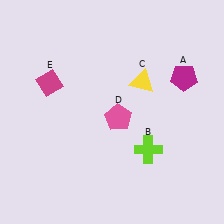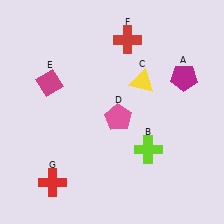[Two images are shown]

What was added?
A red cross (F), a red cross (G) were added in Image 2.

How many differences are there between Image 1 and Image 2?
There are 2 differences between the two images.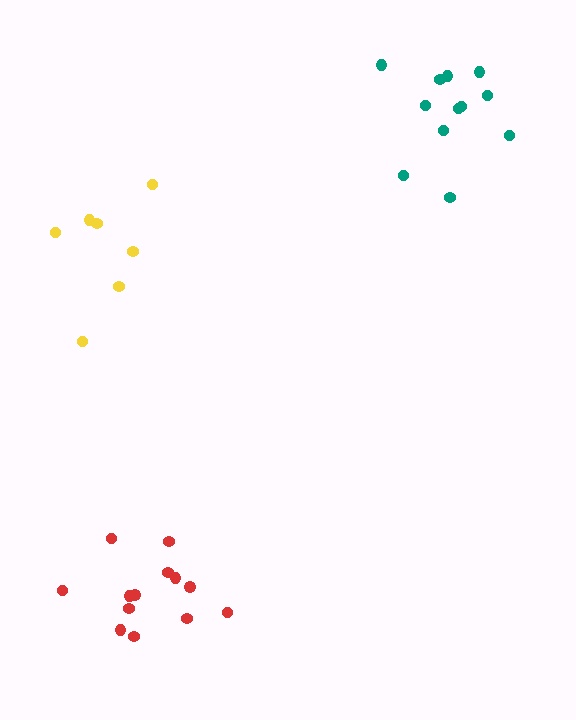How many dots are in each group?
Group 1: 13 dots, Group 2: 12 dots, Group 3: 7 dots (32 total).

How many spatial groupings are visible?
There are 3 spatial groupings.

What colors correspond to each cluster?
The clusters are colored: red, teal, yellow.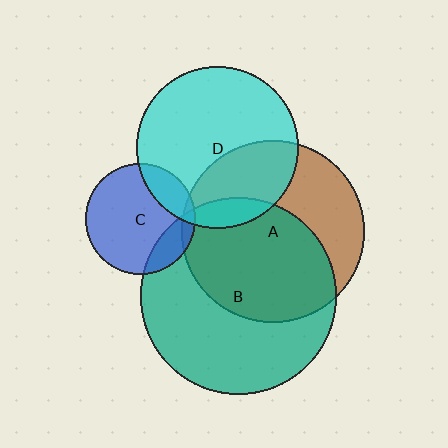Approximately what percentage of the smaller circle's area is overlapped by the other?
Approximately 10%.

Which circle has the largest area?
Circle B (teal).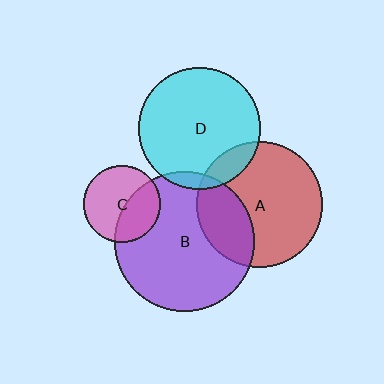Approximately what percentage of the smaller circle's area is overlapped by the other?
Approximately 40%.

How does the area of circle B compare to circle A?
Approximately 1.2 times.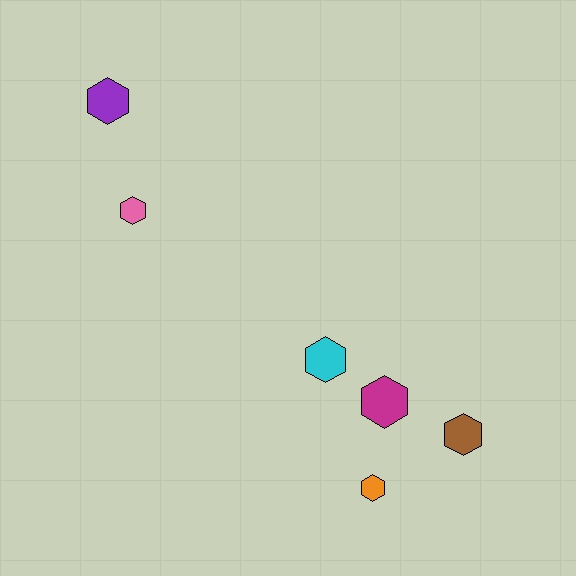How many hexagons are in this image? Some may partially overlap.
There are 6 hexagons.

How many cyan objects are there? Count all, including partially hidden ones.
There is 1 cyan object.